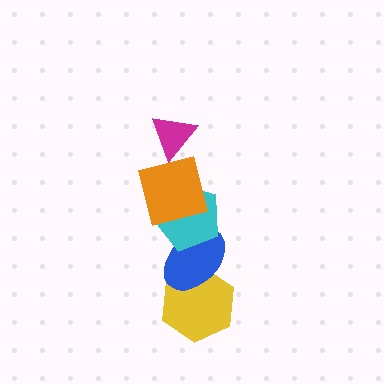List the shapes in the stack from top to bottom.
From top to bottom: the magenta triangle, the orange square, the cyan pentagon, the blue ellipse, the yellow hexagon.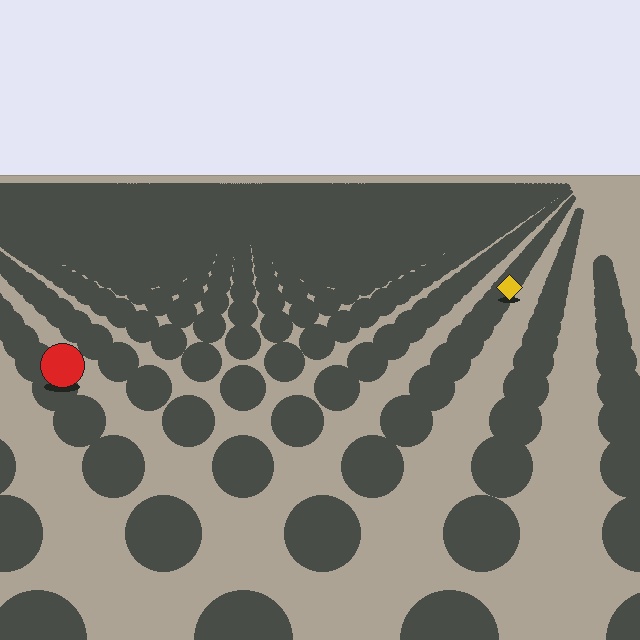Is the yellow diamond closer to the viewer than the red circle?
No. The red circle is closer — you can tell from the texture gradient: the ground texture is coarser near it.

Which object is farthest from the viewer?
The yellow diamond is farthest from the viewer. It appears smaller and the ground texture around it is denser.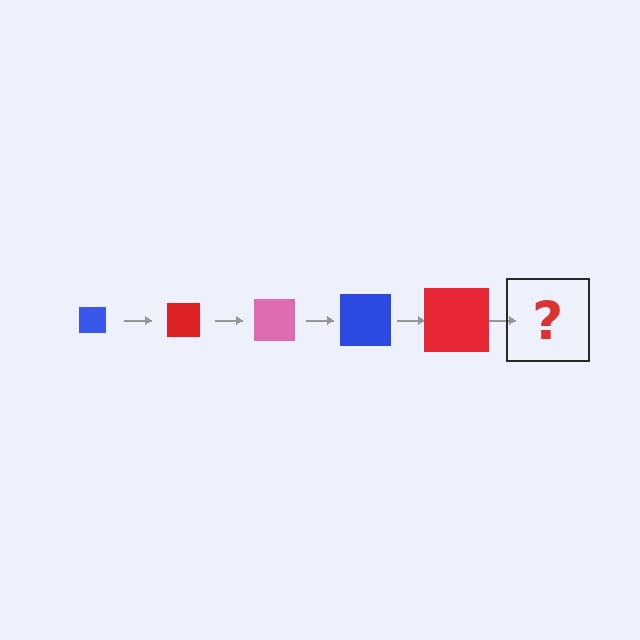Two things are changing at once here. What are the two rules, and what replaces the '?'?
The two rules are that the square grows larger each step and the color cycles through blue, red, and pink. The '?' should be a pink square, larger than the previous one.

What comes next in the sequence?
The next element should be a pink square, larger than the previous one.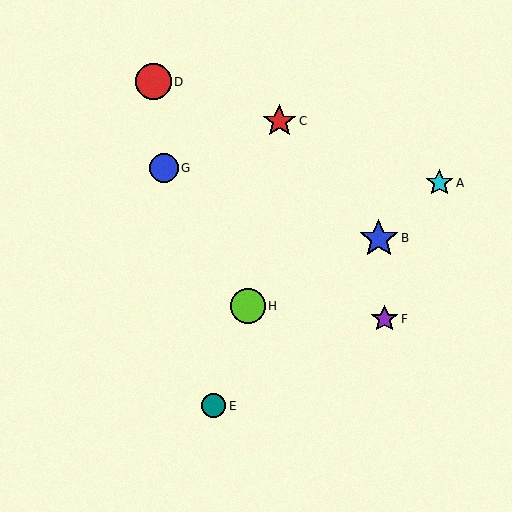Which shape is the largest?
The blue star (labeled B) is the largest.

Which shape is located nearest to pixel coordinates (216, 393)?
The teal circle (labeled E) at (214, 406) is nearest to that location.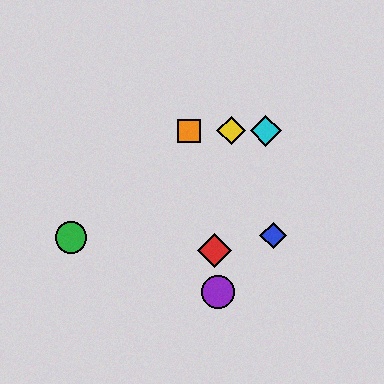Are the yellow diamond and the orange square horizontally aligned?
Yes, both are at y≈131.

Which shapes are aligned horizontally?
The yellow diamond, the orange square, the cyan diamond are aligned horizontally.